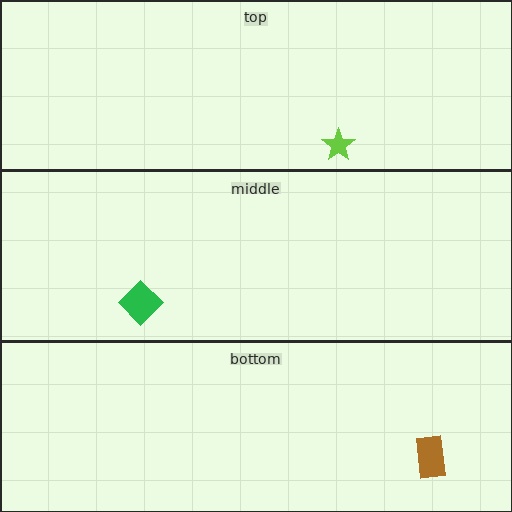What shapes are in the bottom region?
The brown rectangle.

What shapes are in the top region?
The lime star.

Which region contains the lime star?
The top region.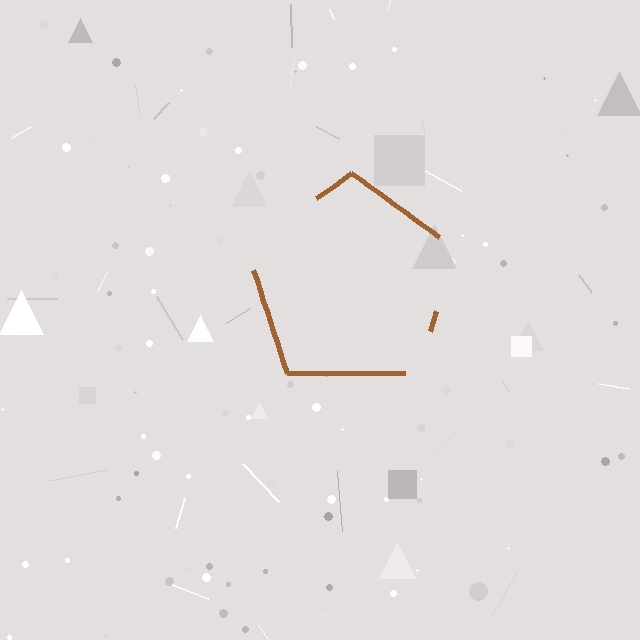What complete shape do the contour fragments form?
The contour fragments form a pentagon.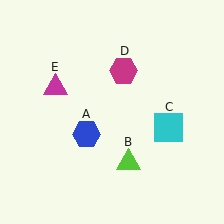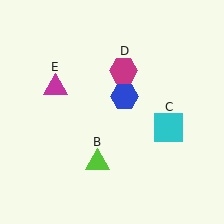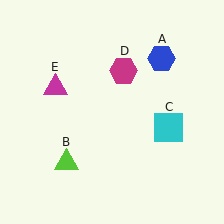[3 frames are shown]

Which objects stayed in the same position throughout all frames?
Cyan square (object C) and magenta hexagon (object D) and magenta triangle (object E) remained stationary.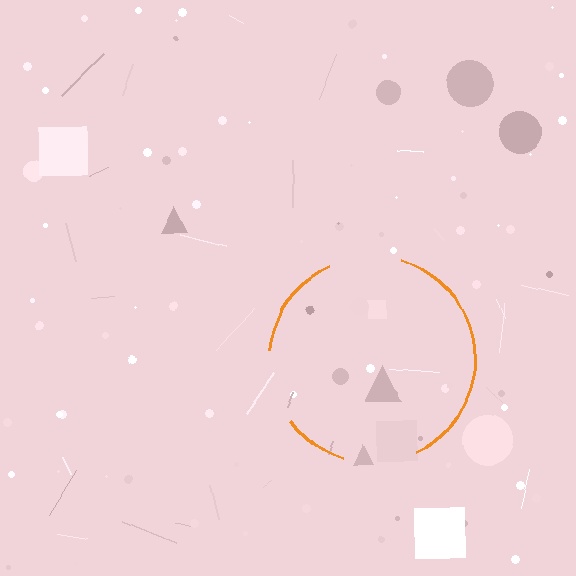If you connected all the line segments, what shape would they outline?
They would outline a circle.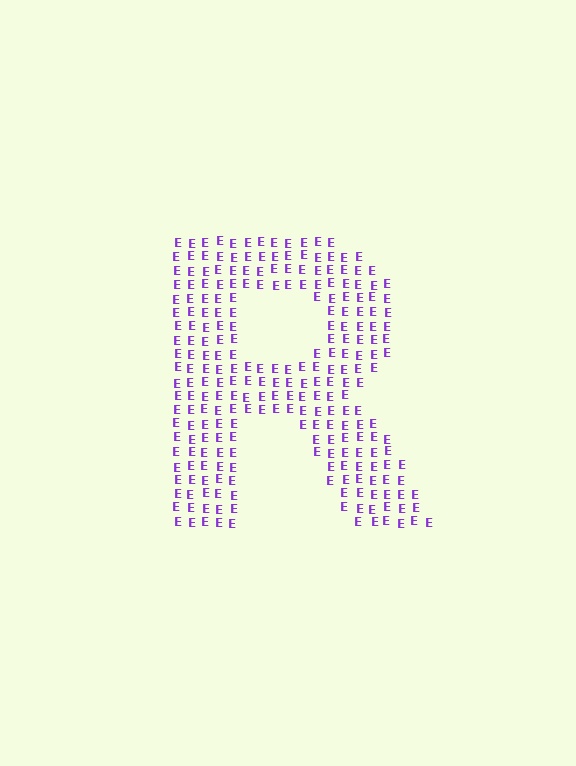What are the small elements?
The small elements are letter E's.